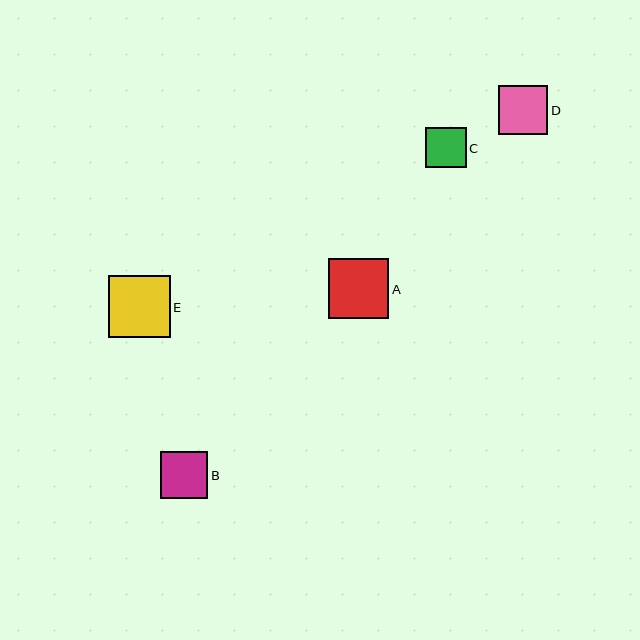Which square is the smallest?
Square C is the smallest with a size of approximately 40 pixels.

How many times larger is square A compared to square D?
Square A is approximately 1.2 times the size of square D.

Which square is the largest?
Square E is the largest with a size of approximately 62 pixels.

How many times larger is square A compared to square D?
Square A is approximately 1.2 times the size of square D.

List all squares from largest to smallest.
From largest to smallest: E, A, D, B, C.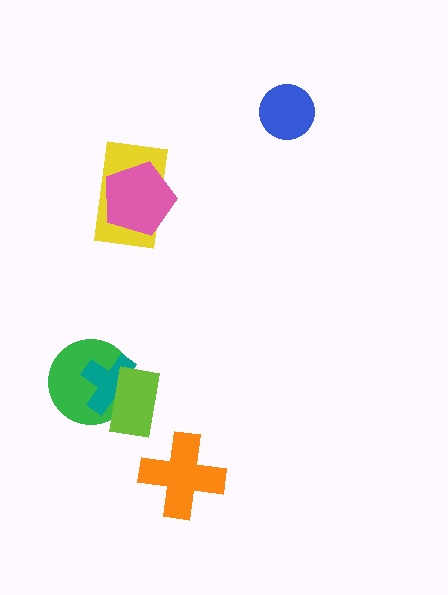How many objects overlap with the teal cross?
2 objects overlap with the teal cross.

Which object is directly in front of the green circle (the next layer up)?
The teal cross is directly in front of the green circle.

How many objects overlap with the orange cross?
0 objects overlap with the orange cross.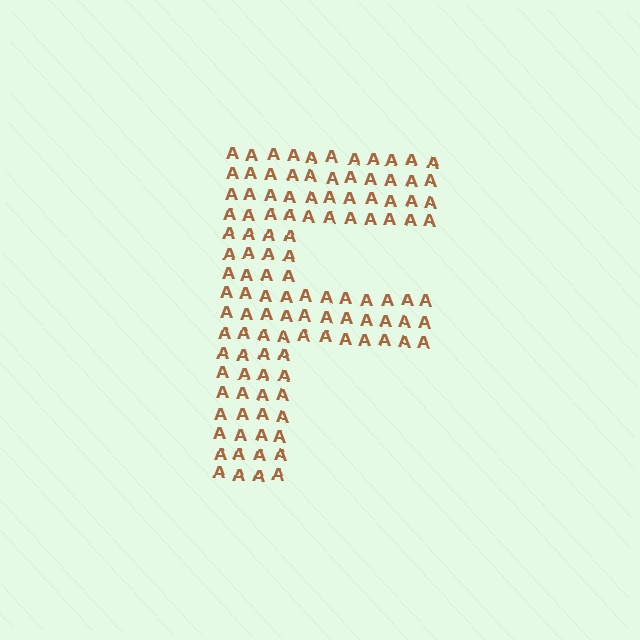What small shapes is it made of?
It is made of small letter A's.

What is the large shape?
The large shape is the letter F.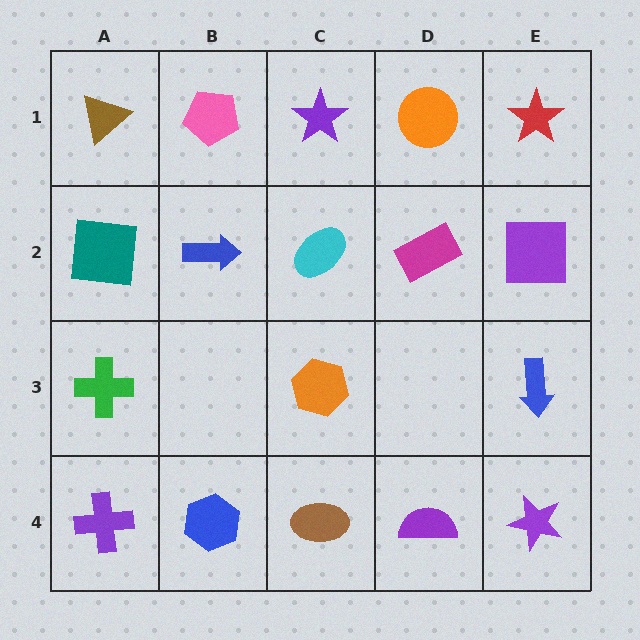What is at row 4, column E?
A purple star.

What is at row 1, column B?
A pink pentagon.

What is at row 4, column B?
A blue hexagon.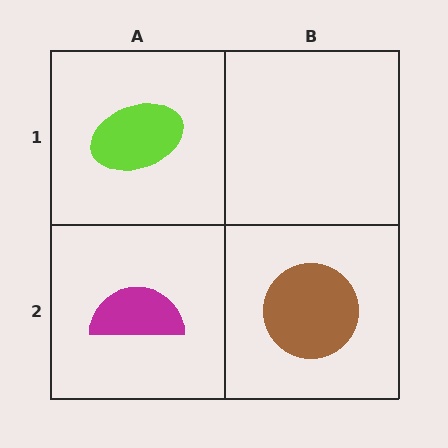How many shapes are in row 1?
1 shape.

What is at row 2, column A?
A magenta semicircle.